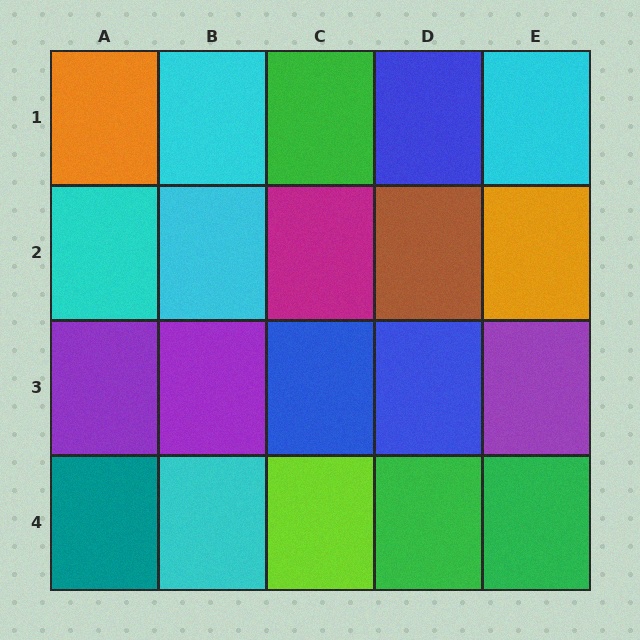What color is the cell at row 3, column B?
Purple.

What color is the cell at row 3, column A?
Purple.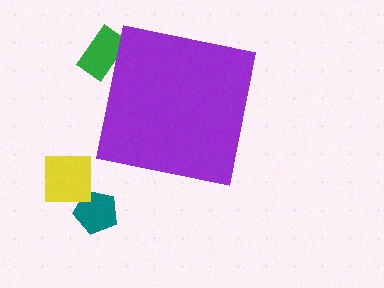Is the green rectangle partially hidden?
Yes, the green rectangle is partially hidden behind the purple square.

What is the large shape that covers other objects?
A purple square.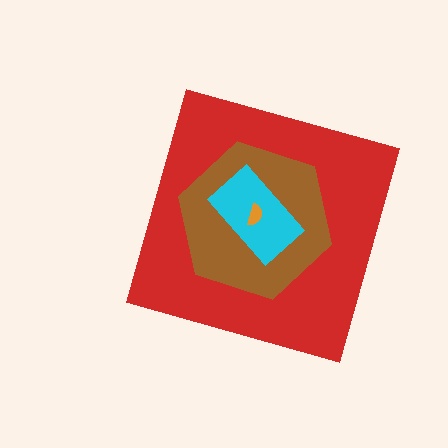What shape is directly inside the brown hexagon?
The cyan rectangle.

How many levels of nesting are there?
4.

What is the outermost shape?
The red diamond.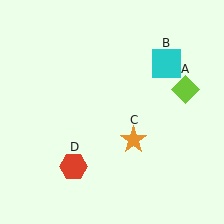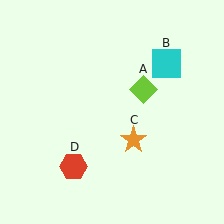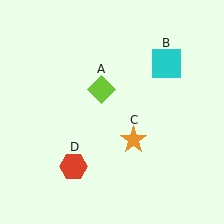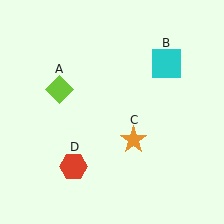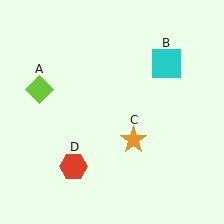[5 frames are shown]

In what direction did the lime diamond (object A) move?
The lime diamond (object A) moved left.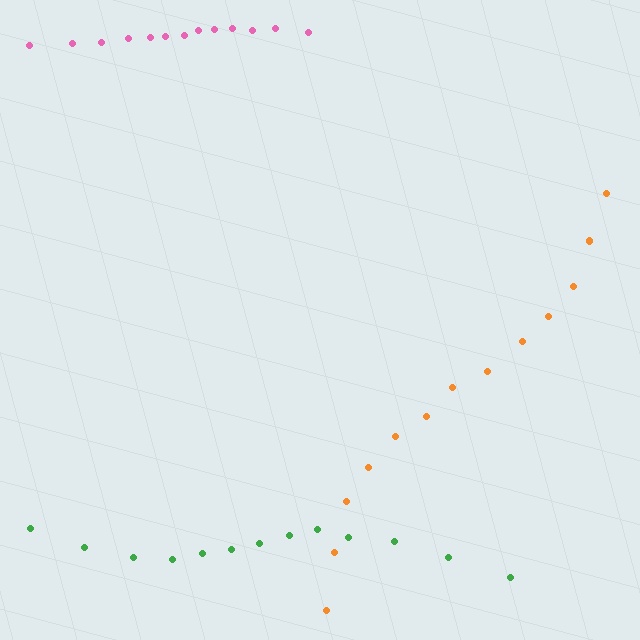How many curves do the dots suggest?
There are 3 distinct paths.